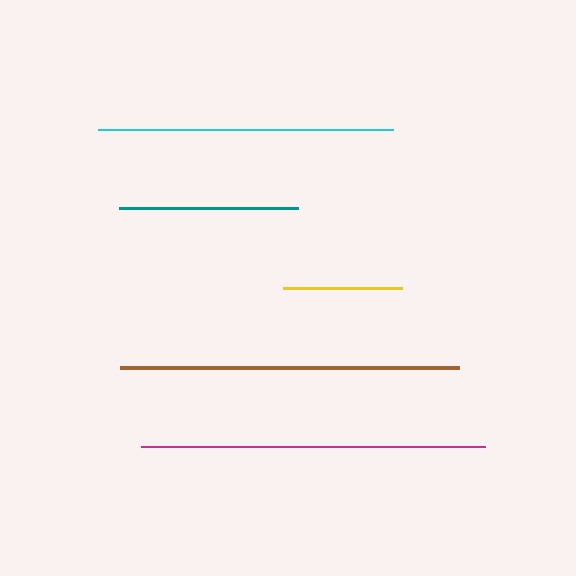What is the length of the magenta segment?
The magenta segment is approximately 344 pixels long.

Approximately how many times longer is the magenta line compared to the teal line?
The magenta line is approximately 1.9 times the length of the teal line.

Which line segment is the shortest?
The yellow line is the shortest at approximately 119 pixels.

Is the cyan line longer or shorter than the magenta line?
The magenta line is longer than the cyan line.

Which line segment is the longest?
The magenta line is the longest at approximately 344 pixels.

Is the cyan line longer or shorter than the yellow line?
The cyan line is longer than the yellow line.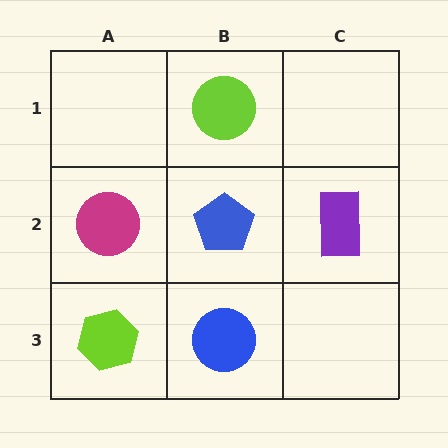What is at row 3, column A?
A lime hexagon.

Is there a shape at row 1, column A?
No, that cell is empty.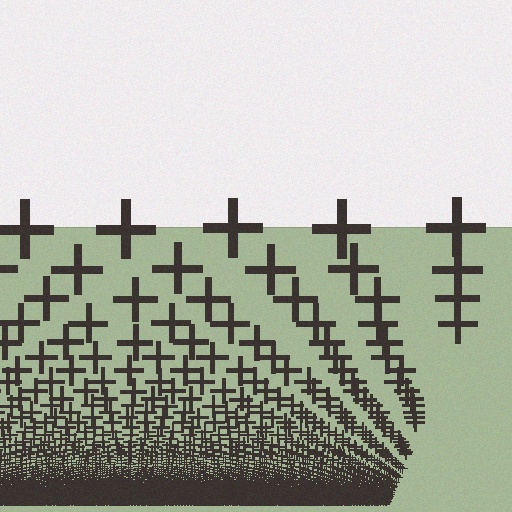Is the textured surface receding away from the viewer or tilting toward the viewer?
The surface appears to tilt toward the viewer. Texture elements get larger and sparser toward the top.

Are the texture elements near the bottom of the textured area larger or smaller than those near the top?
Smaller. The gradient is inverted — elements near the bottom are smaller and denser.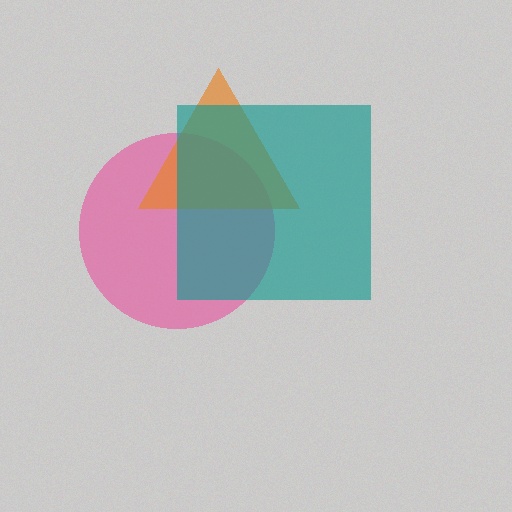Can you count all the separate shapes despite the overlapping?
Yes, there are 3 separate shapes.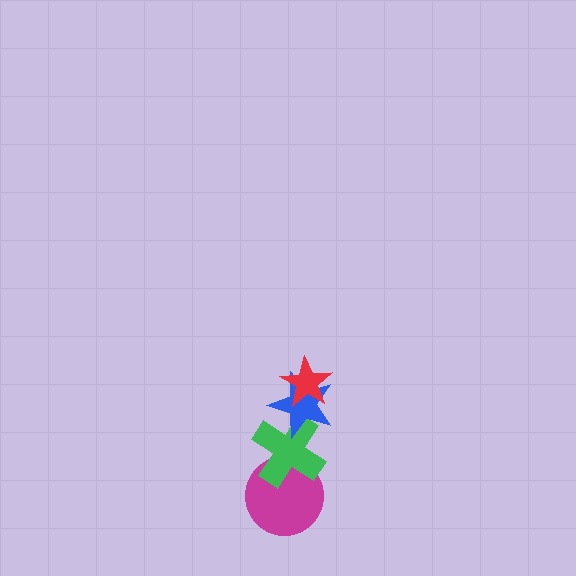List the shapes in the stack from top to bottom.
From top to bottom: the red star, the blue star, the green cross, the magenta circle.